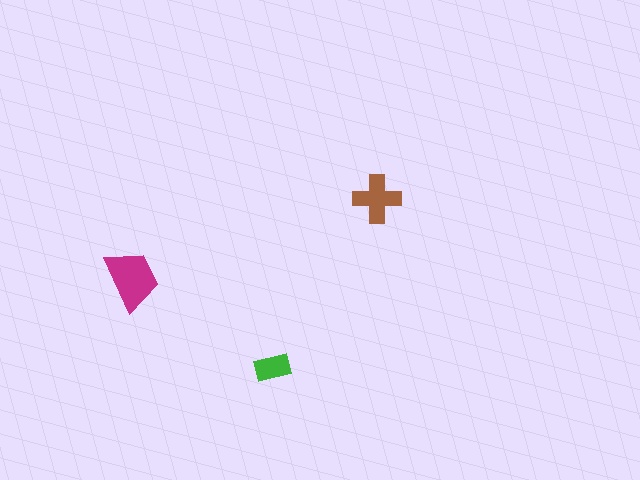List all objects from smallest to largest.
The green rectangle, the brown cross, the magenta trapezoid.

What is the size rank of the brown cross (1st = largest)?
2nd.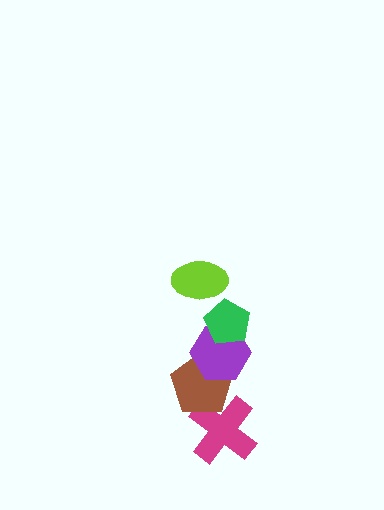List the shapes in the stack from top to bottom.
From top to bottom: the lime ellipse, the green pentagon, the purple hexagon, the brown pentagon, the magenta cross.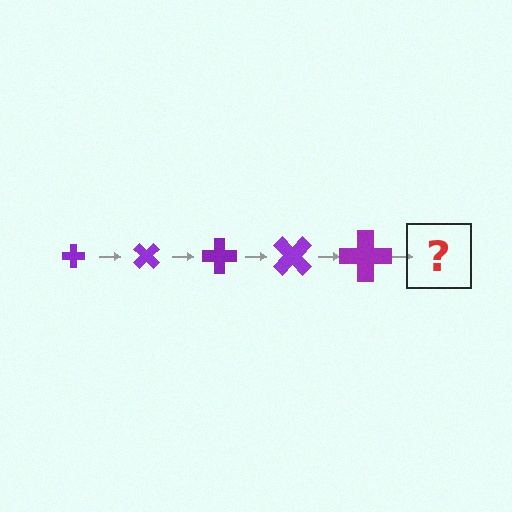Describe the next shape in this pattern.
It should be a cross, larger than the previous one and rotated 225 degrees from the start.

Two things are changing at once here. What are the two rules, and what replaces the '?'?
The two rules are that the cross grows larger each step and it rotates 45 degrees each step. The '?' should be a cross, larger than the previous one and rotated 225 degrees from the start.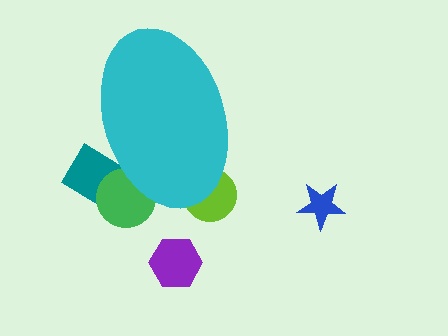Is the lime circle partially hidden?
Yes, the lime circle is partially hidden behind the cyan ellipse.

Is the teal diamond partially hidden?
Yes, the teal diamond is partially hidden behind the cyan ellipse.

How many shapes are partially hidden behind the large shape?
3 shapes are partially hidden.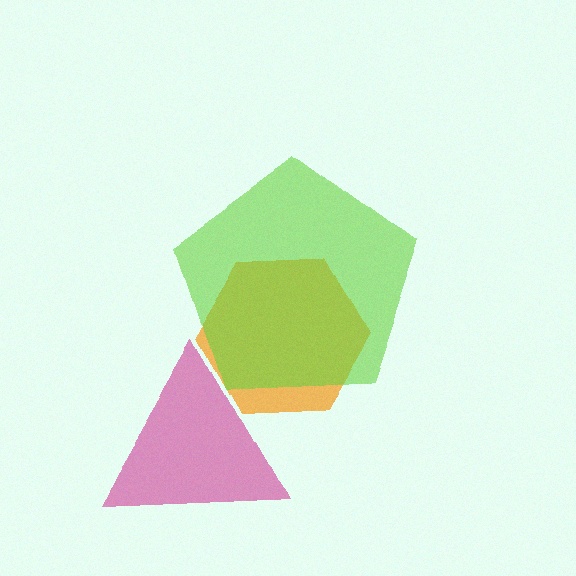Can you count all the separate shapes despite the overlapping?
Yes, there are 3 separate shapes.